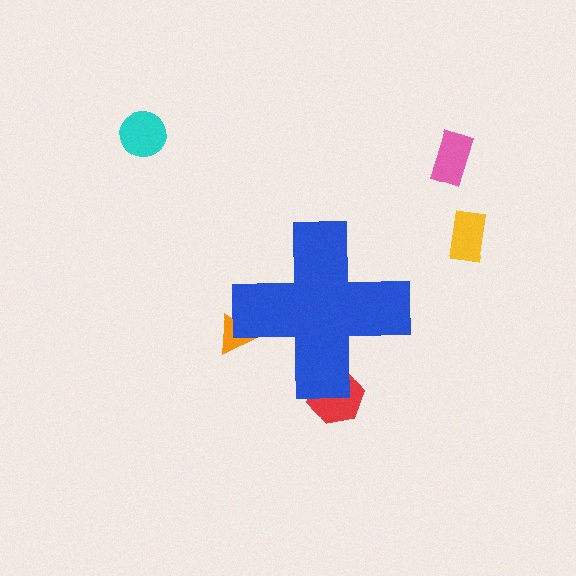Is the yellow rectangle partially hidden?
No, the yellow rectangle is fully visible.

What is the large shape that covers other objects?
A blue cross.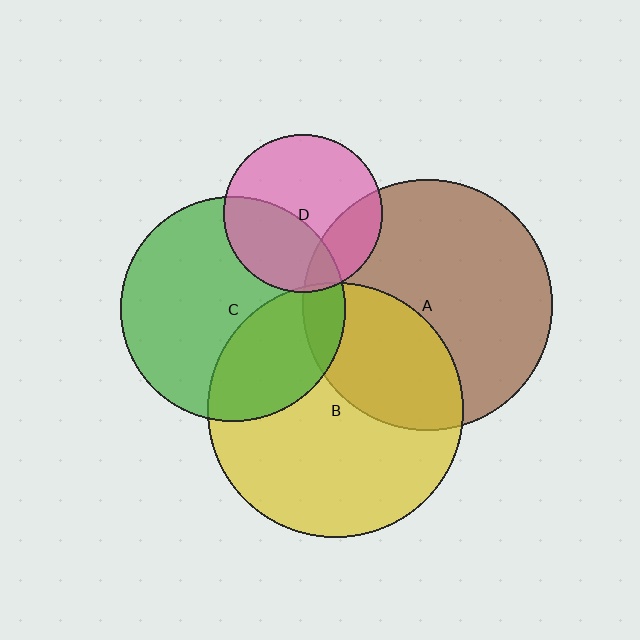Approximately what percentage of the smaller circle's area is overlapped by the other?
Approximately 20%.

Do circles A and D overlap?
Yes.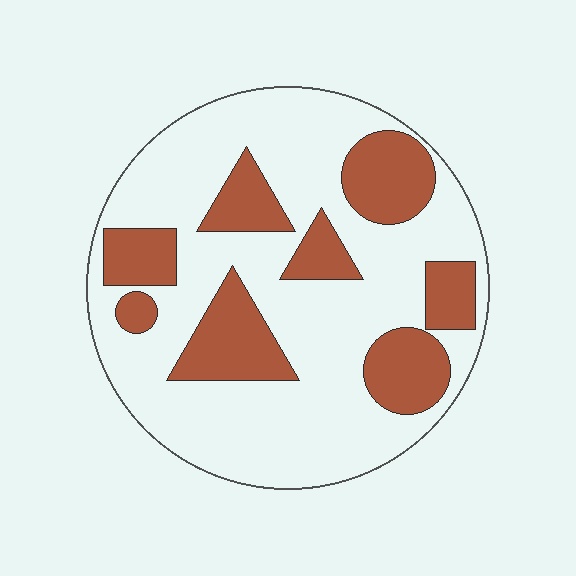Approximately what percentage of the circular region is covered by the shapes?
Approximately 30%.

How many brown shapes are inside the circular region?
8.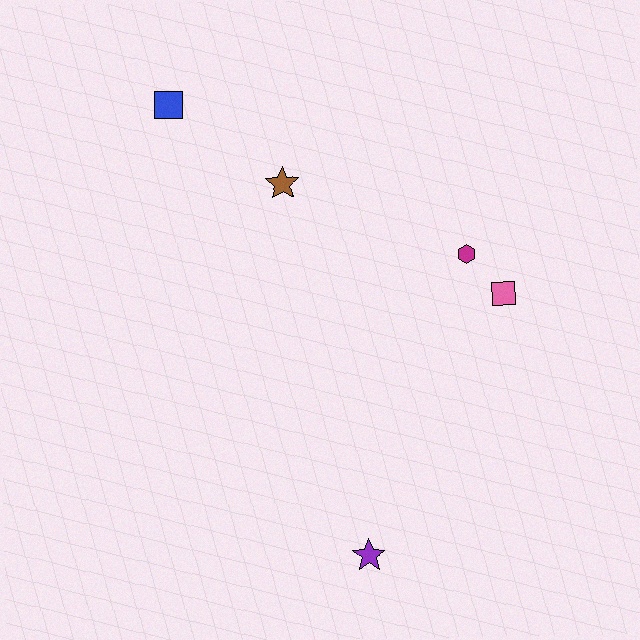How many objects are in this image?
There are 5 objects.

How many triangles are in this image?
There are no triangles.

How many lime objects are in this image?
There are no lime objects.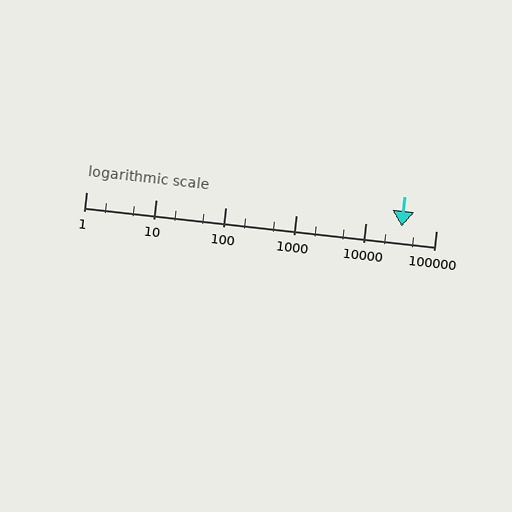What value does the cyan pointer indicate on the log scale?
The pointer indicates approximately 32000.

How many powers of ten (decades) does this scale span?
The scale spans 5 decades, from 1 to 100000.